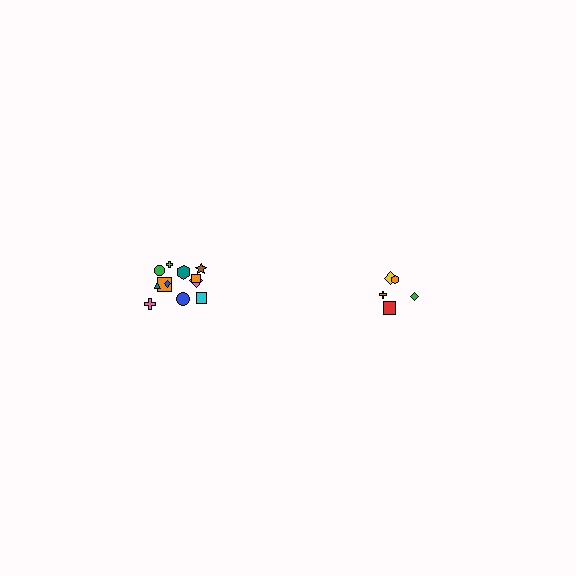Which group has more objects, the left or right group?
The left group.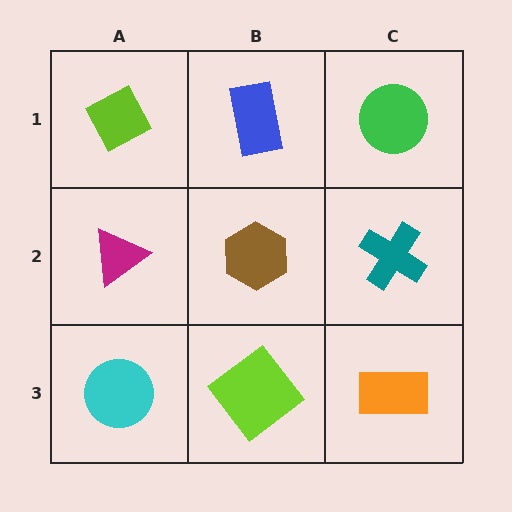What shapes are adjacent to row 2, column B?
A blue rectangle (row 1, column B), a lime diamond (row 3, column B), a magenta triangle (row 2, column A), a teal cross (row 2, column C).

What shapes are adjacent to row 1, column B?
A brown hexagon (row 2, column B), a lime diamond (row 1, column A), a green circle (row 1, column C).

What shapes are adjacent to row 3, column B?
A brown hexagon (row 2, column B), a cyan circle (row 3, column A), an orange rectangle (row 3, column C).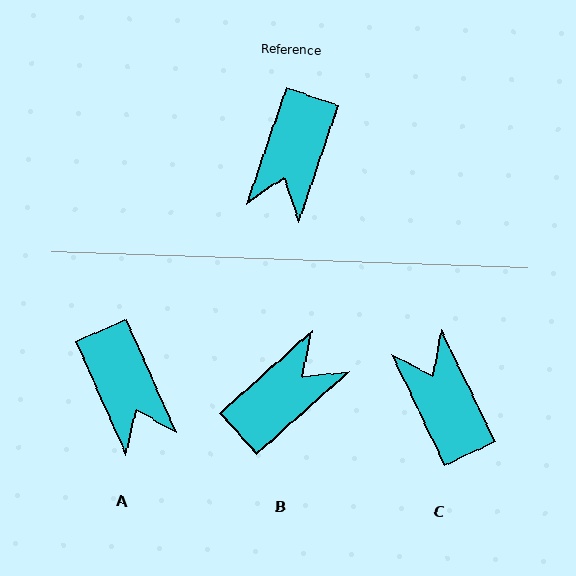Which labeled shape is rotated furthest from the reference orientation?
B, about 151 degrees away.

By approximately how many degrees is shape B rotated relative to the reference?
Approximately 151 degrees counter-clockwise.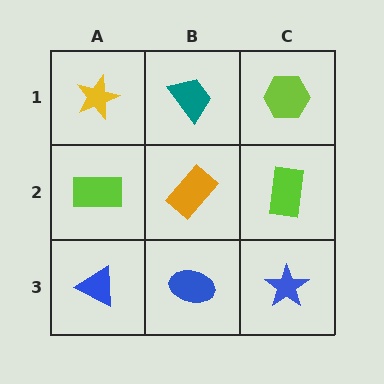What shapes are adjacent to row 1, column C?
A lime rectangle (row 2, column C), a teal trapezoid (row 1, column B).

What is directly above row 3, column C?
A lime rectangle.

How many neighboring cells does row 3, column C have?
2.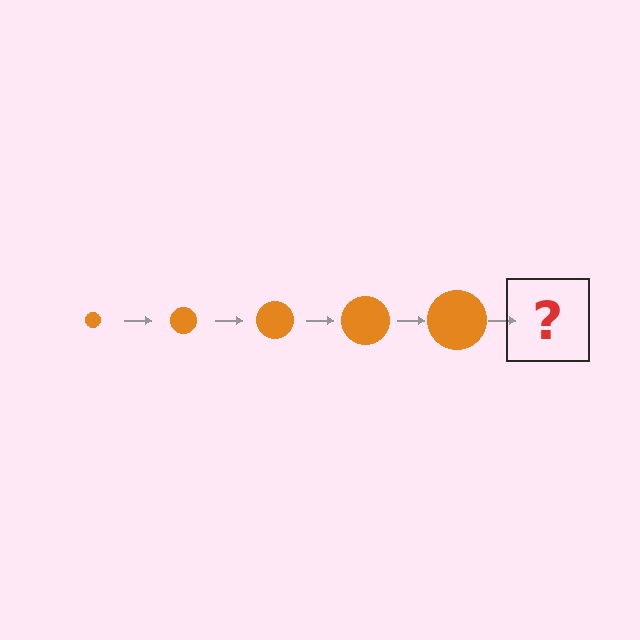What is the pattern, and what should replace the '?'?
The pattern is that the circle gets progressively larger each step. The '?' should be an orange circle, larger than the previous one.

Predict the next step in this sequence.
The next step is an orange circle, larger than the previous one.